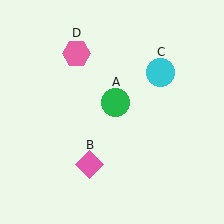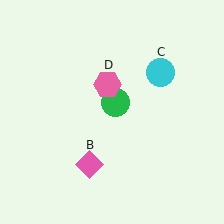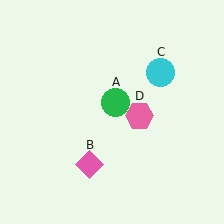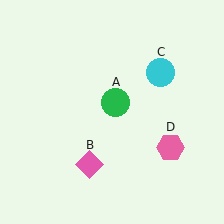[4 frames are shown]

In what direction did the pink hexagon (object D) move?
The pink hexagon (object D) moved down and to the right.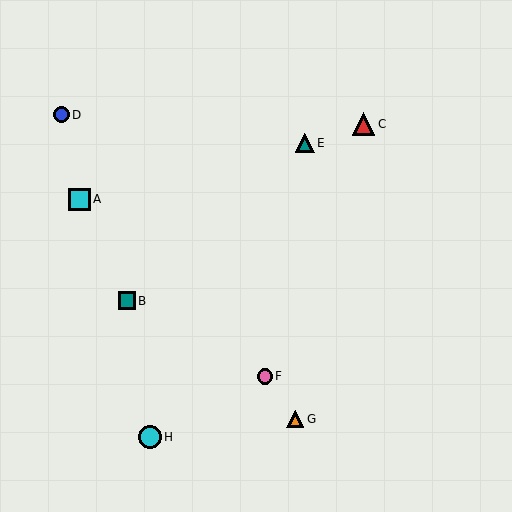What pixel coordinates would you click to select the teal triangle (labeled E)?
Click at (305, 143) to select the teal triangle E.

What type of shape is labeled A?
Shape A is a cyan square.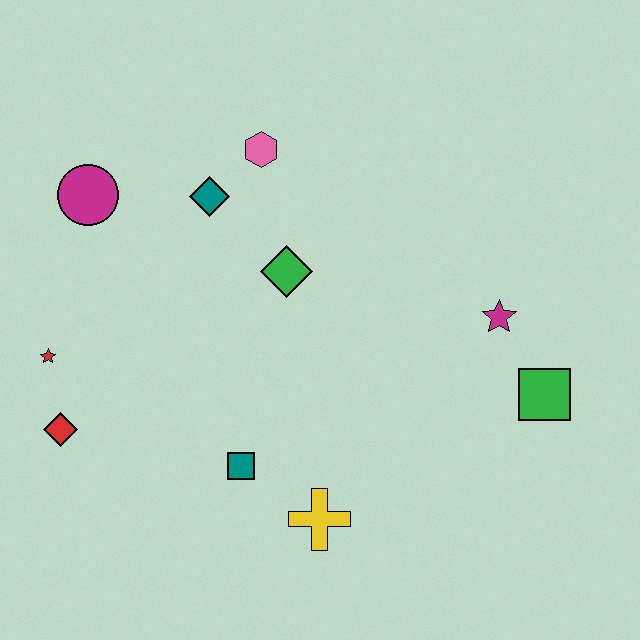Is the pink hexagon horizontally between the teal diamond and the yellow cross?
Yes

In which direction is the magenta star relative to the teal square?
The magenta star is to the right of the teal square.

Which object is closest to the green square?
The magenta star is closest to the green square.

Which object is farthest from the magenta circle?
The green square is farthest from the magenta circle.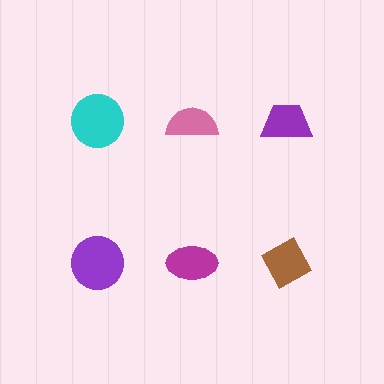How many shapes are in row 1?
3 shapes.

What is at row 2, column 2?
A magenta ellipse.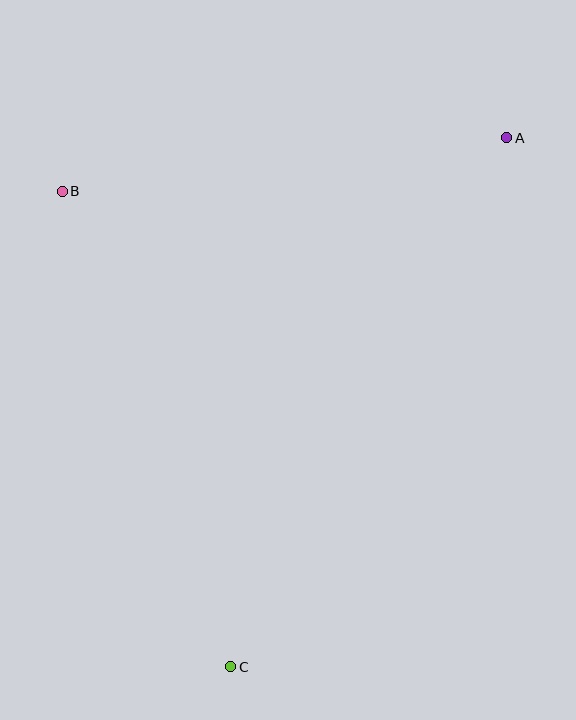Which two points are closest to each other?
Points A and B are closest to each other.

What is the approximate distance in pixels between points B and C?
The distance between B and C is approximately 505 pixels.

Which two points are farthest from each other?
Points A and C are farthest from each other.